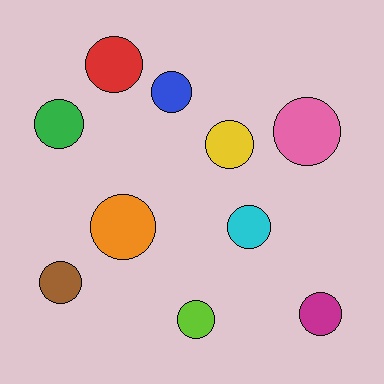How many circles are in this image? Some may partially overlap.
There are 10 circles.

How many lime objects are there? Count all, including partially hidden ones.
There is 1 lime object.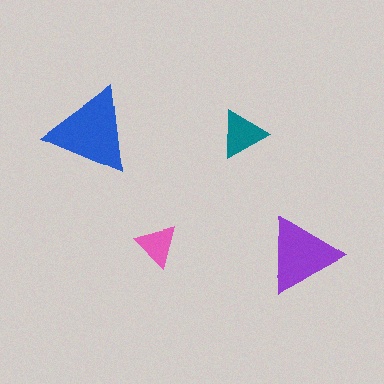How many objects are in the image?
There are 4 objects in the image.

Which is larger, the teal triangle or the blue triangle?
The blue one.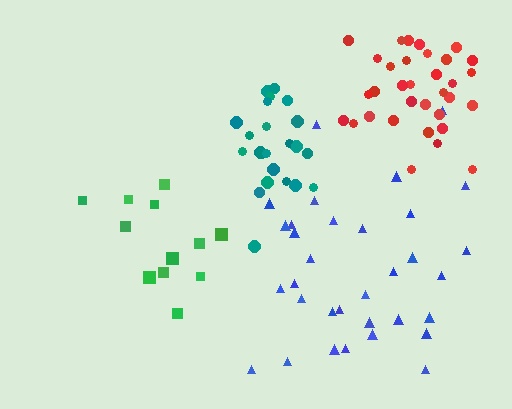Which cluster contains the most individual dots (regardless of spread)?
Blue (33).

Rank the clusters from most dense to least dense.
teal, red, blue, green.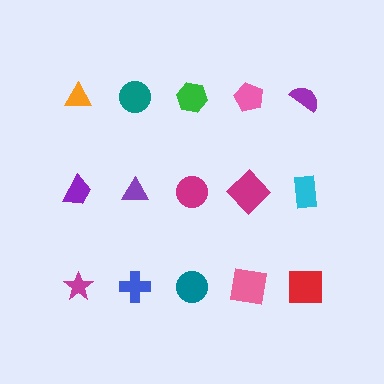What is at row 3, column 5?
A red square.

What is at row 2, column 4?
A magenta diamond.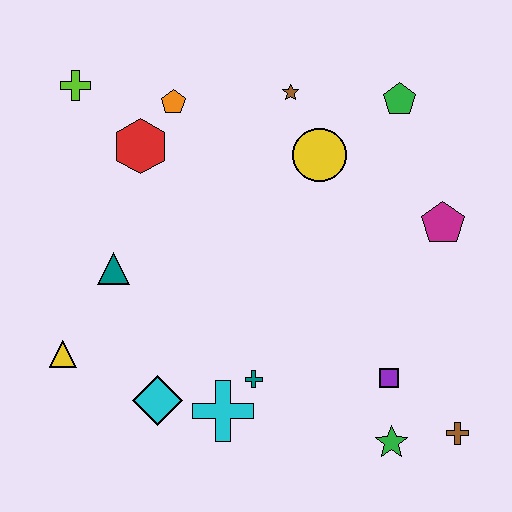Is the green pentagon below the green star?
No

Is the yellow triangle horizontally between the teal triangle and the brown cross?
No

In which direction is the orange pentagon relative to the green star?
The orange pentagon is above the green star.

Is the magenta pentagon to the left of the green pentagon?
No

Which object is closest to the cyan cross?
The teal cross is closest to the cyan cross.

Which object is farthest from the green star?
The lime cross is farthest from the green star.